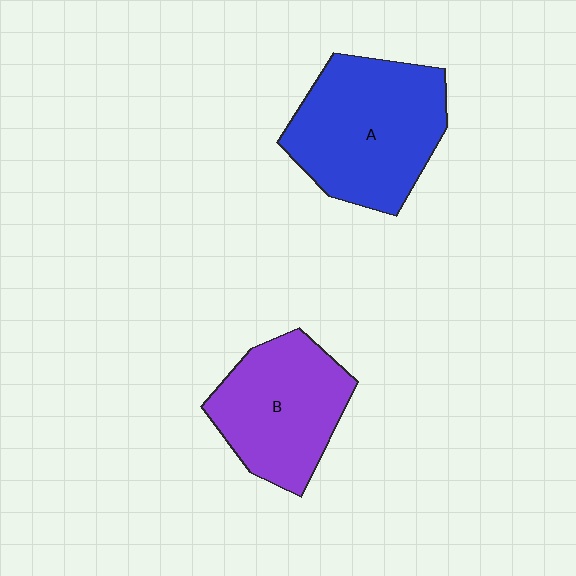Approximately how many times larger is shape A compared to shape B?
Approximately 1.2 times.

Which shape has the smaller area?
Shape B (purple).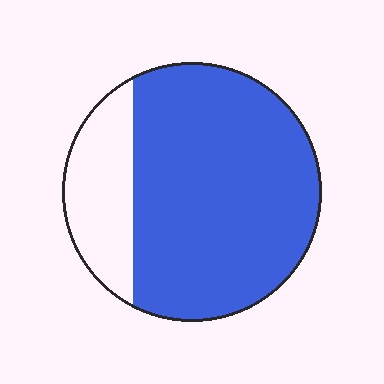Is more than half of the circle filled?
Yes.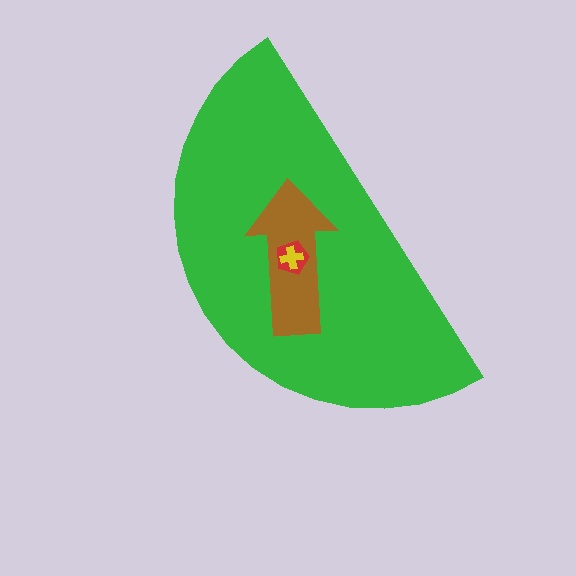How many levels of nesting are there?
4.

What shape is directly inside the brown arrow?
The red pentagon.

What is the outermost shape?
The green semicircle.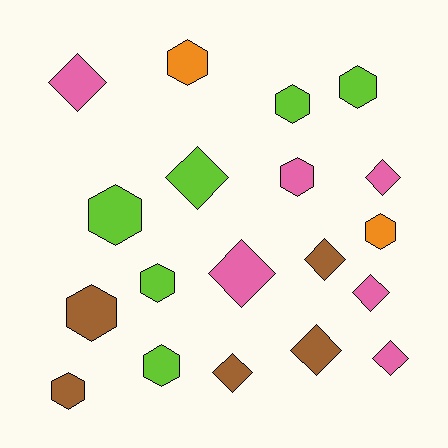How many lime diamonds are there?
There is 1 lime diamond.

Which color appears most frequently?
Lime, with 6 objects.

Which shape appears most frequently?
Hexagon, with 10 objects.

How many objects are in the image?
There are 19 objects.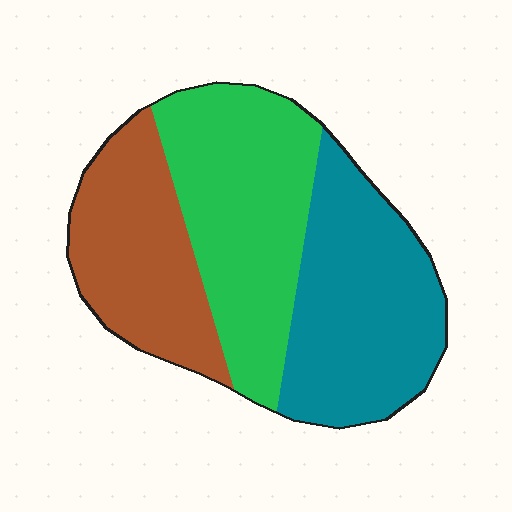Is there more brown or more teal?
Teal.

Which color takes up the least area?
Brown, at roughly 25%.